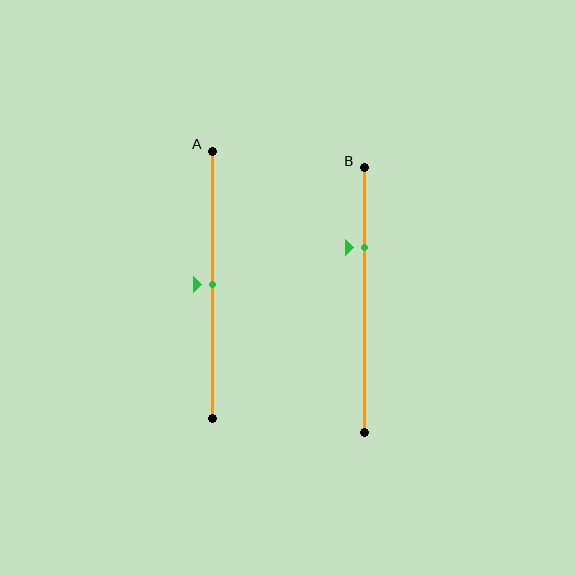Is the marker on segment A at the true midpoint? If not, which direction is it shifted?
Yes, the marker on segment A is at the true midpoint.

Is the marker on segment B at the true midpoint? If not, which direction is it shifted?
No, the marker on segment B is shifted upward by about 20% of the segment length.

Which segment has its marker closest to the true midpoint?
Segment A has its marker closest to the true midpoint.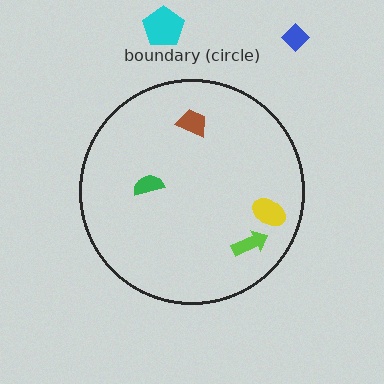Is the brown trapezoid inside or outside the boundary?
Inside.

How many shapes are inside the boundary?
4 inside, 2 outside.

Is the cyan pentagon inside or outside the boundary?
Outside.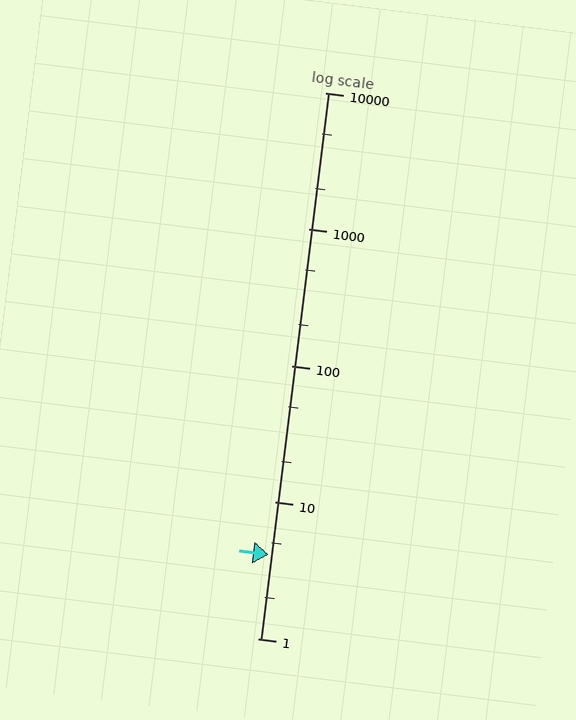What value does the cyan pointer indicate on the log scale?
The pointer indicates approximately 4.1.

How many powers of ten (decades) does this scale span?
The scale spans 4 decades, from 1 to 10000.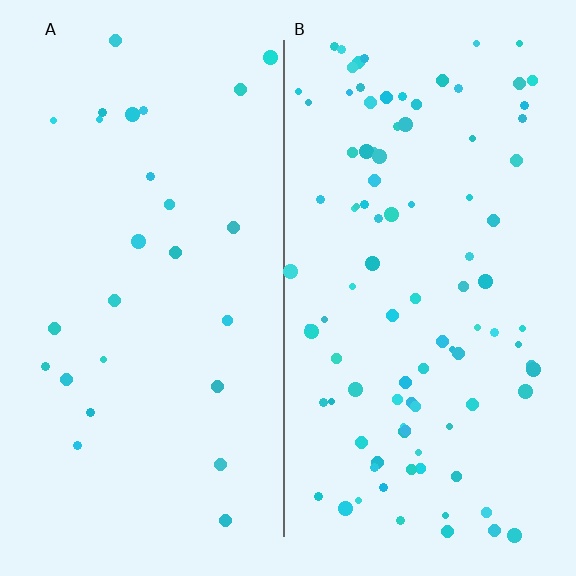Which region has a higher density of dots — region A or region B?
B (the right).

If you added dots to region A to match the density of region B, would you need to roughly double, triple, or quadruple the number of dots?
Approximately quadruple.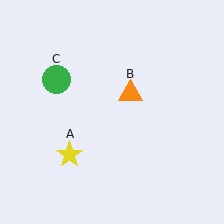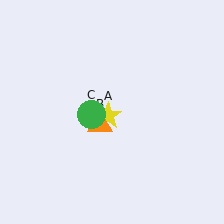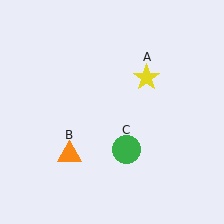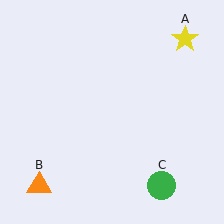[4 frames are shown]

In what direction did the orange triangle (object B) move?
The orange triangle (object B) moved down and to the left.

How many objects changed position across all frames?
3 objects changed position: yellow star (object A), orange triangle (object B), green circle (object C).